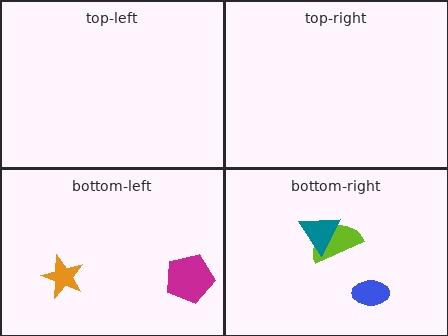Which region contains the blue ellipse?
The bottom-right region.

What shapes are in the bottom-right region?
The blue ellipse, the lime semicircle, the teal triangle.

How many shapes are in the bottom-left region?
2.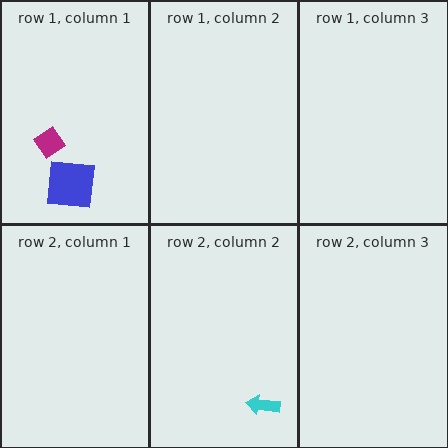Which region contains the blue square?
The row 1, column 1 region.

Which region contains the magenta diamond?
The row 1, column 1 region.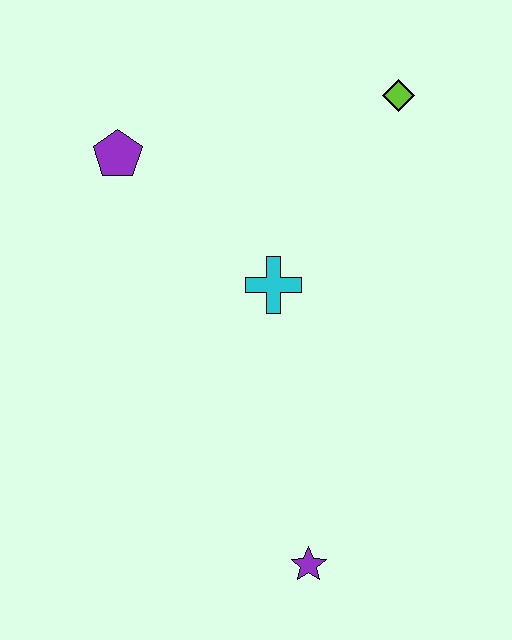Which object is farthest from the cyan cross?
The purple star is farthest from the cyan cross.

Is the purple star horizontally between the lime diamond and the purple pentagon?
Yes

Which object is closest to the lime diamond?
The cyan cross is closest to the lime diamond.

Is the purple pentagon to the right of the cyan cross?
No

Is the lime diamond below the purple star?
No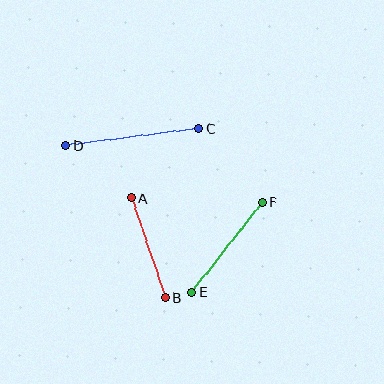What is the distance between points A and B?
The distance is approximately 105 pixels.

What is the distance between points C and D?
The distance is approximately 134 pixels.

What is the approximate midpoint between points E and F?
The midpoint is at approximately (227, 247) pixels.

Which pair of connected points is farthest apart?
Points C and D are farthest apart.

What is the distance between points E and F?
The distance is approximately 114 pixels.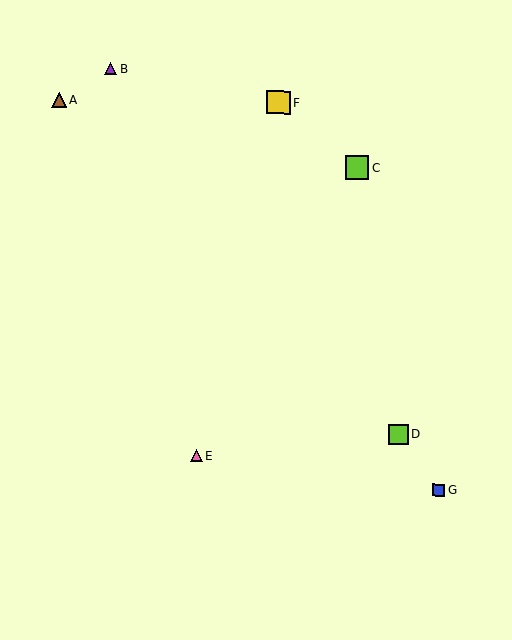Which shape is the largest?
The lime square (labeled C) is the largest.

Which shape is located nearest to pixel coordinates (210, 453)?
The pink triangle (labeled E) at (197, 456) is nearest to that location.